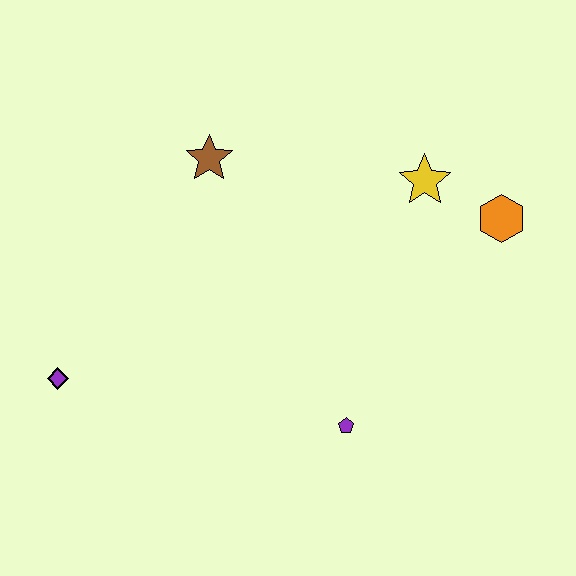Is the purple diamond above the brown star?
No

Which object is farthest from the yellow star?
The purple diamond is farthest from the yellow star.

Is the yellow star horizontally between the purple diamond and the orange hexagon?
Yes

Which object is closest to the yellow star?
The orange hexagon is closest to the yellow star.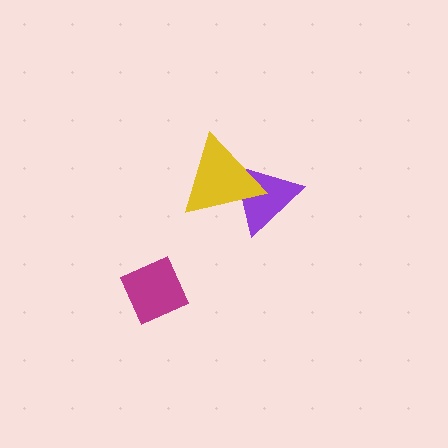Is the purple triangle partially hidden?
Yes, it is partially covered by another shape.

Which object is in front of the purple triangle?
The yellow triangle is in front of the purple triangle.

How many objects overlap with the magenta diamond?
0 objects overlap with the magenta diamond.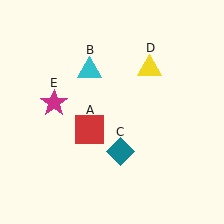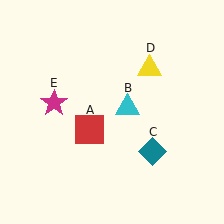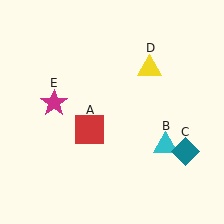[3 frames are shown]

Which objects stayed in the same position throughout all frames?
Red square (object A) and yellow triangle (object D) and magenta star (object E) remained stationary.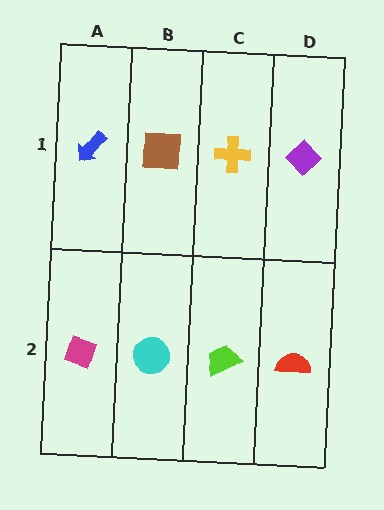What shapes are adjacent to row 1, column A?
A magenta diamond (row 2, column A), a brown square (row 1, column B).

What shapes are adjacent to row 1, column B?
A cyan circle (row 2, column B), a blue arrow (row 1, column A), a yellow cross (row 1, column C).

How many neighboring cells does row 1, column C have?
3.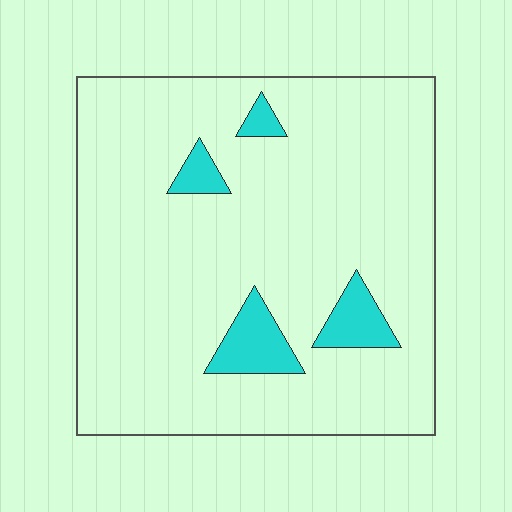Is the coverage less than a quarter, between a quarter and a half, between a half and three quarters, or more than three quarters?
Less than a quarter.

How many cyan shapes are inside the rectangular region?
4.